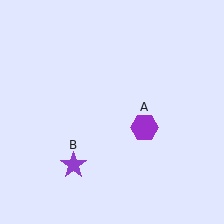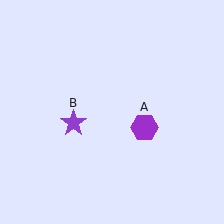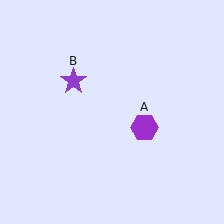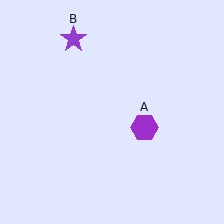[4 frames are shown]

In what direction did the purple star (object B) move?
The purple star (object B) moved up.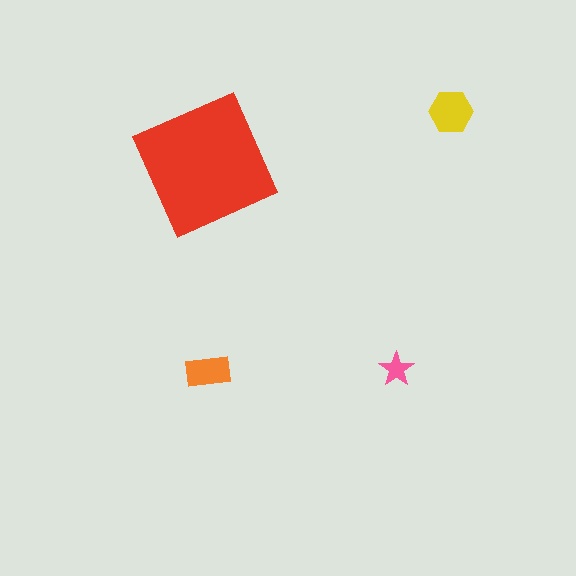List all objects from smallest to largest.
The pink star, the orange rectangle, the yellow hexagon, the red square.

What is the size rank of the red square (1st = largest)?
1st.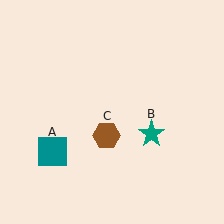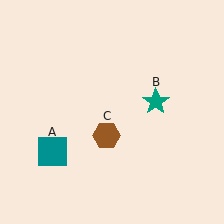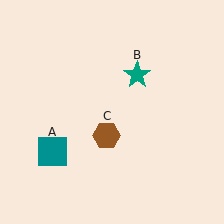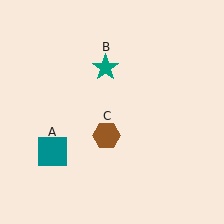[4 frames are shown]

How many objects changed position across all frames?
1 object changed position: teal star (object B).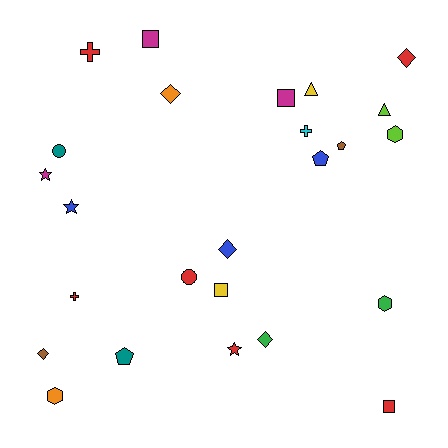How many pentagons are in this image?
There are 3 pentagons.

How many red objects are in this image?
There are 6 red objects.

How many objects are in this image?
There are 25 objects.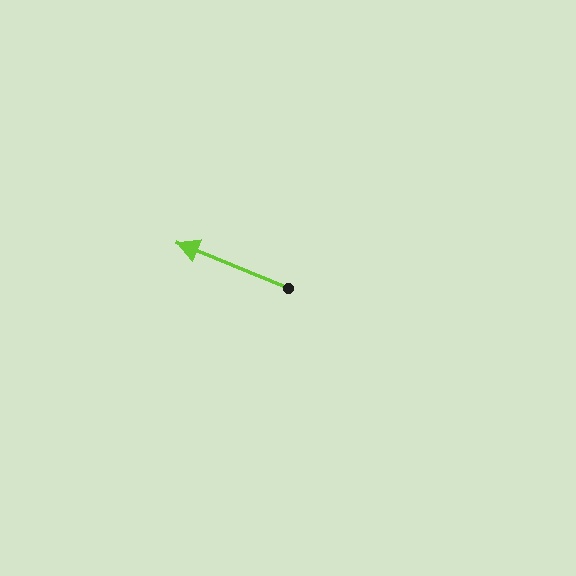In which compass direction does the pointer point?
West.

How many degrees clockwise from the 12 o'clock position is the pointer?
Approximately 292 degrees.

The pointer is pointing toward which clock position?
Roughly 10 o'clock.